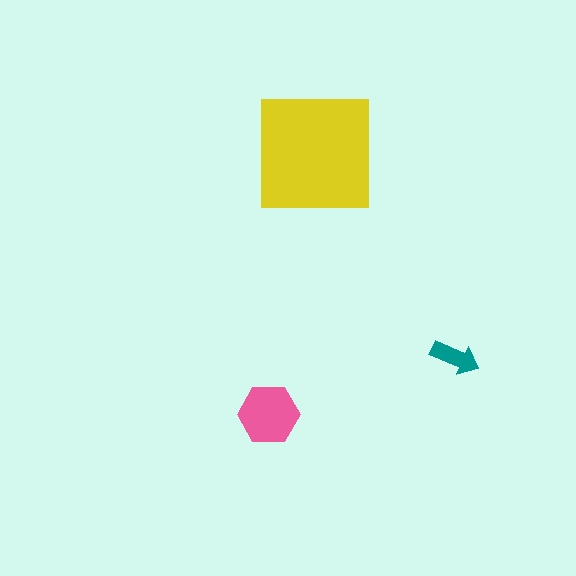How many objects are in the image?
There are 3 objects in the image.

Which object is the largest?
The yellow square.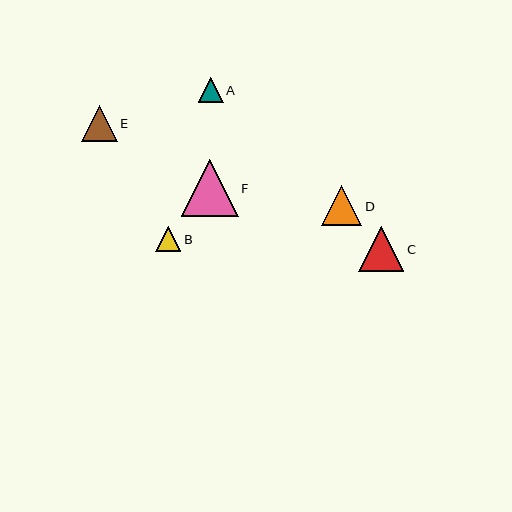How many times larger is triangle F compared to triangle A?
Triangle F is approximately 2.3 times the size of triangle A.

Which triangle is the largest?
Triangle F is the largest with a size of approximately 57 pixels.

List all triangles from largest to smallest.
From largest to smallest: F, C, D, E, B, A.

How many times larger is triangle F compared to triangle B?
Triangle F is approximately 2.3 times the size of triangle B.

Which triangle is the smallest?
Triangle A is the smallest with a size of approximately 25 pixels.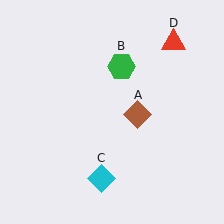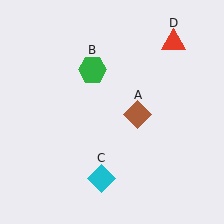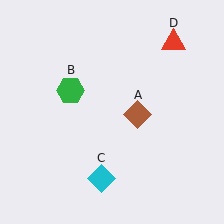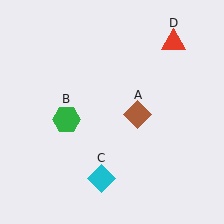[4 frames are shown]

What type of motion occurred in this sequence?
The green hexagon (object B) rotated counterclockwise around the center of the scene.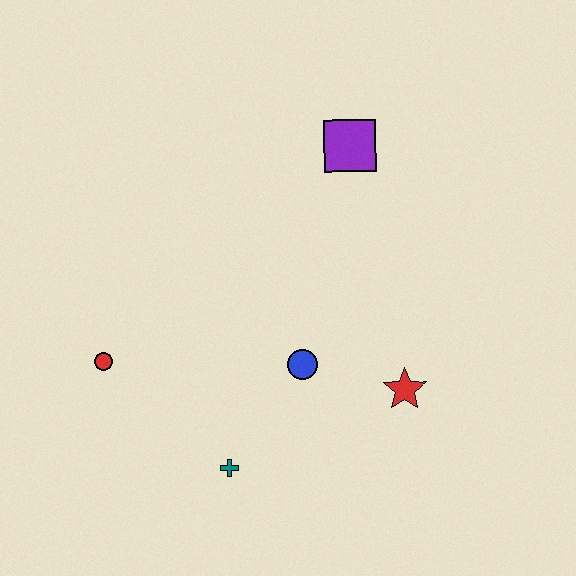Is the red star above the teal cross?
Yes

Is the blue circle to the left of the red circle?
No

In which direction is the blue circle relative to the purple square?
The blue circle is below the purple square.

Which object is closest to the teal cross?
The blue circle is closest to the teal cross.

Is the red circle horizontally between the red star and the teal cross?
No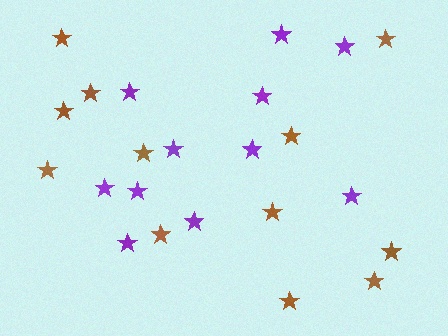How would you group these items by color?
There are 2 groups: one group of purple stars (11) and one group of brown stars (12).